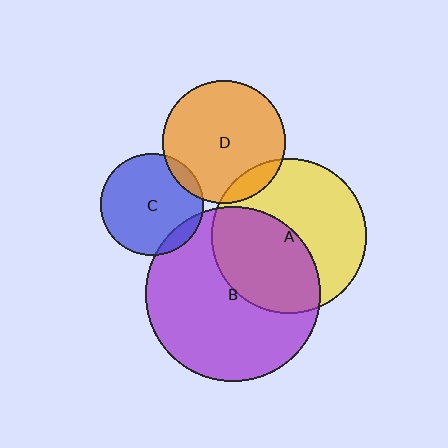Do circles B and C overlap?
Yes.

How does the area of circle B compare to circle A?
Approximately 1.3 times.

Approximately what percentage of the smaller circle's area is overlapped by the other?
Approximately 10%.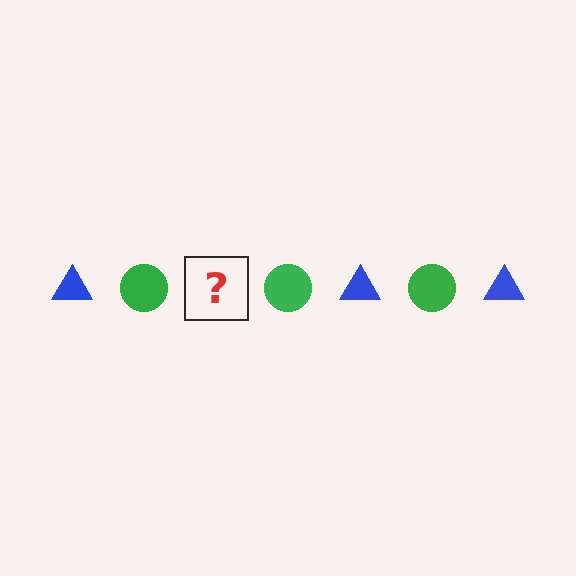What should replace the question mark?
The question mark should be replaced with a blue triangle.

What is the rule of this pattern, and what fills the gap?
The rule is that the pattern alternates between blue triangle and green circle. The gap should be filled with a blue triangle.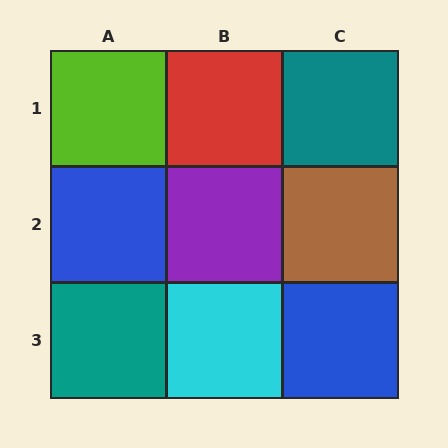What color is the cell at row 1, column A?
Lime.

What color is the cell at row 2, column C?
Brown.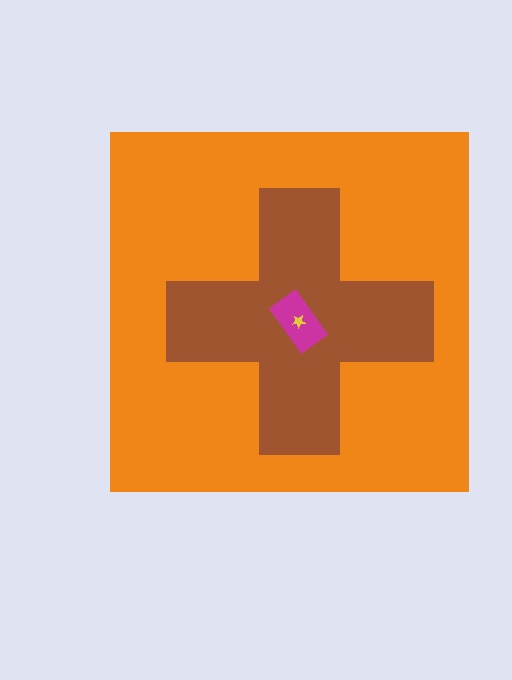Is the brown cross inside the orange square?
Yes.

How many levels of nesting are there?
4.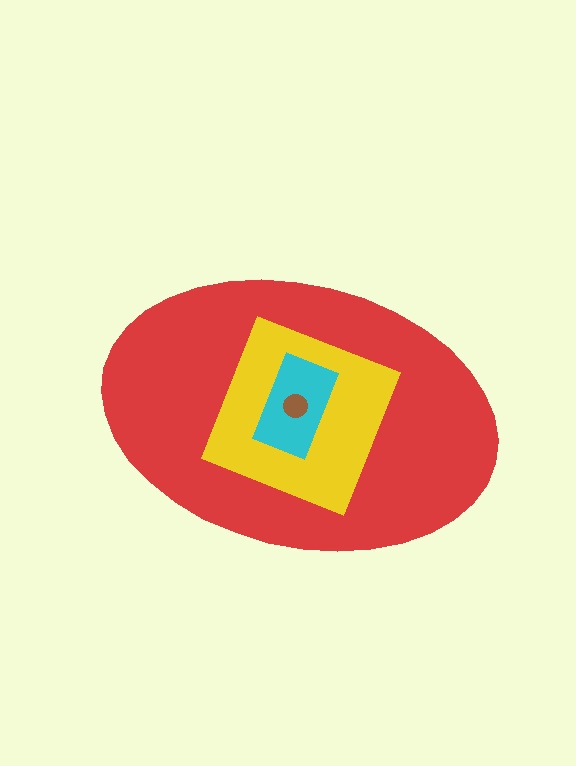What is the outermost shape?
The red ellipse.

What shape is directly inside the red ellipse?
The yellow diamond.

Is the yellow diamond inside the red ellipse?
Yes.